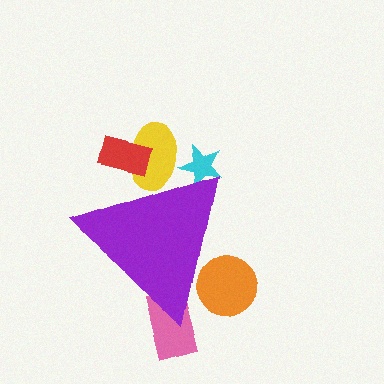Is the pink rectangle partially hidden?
Yes, the pink rectangle is partially hidden behind the purple triangle.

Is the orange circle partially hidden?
Yes, the orange circle is partially hidden behind the purple triangle.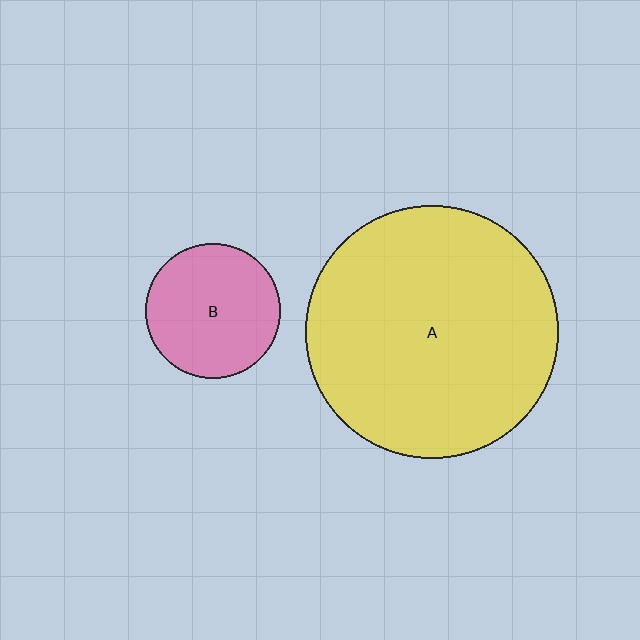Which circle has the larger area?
Circle A (yellow).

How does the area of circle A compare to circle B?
Approximately 3.5 times.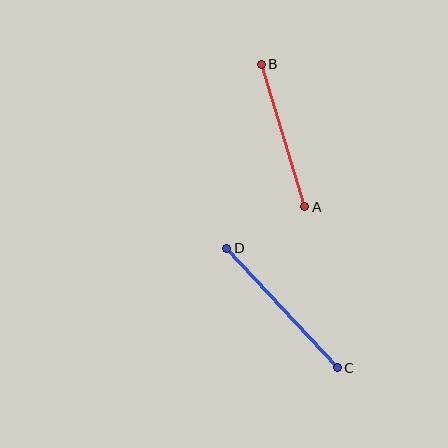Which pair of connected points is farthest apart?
Points C and D are farthest apart.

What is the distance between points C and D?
The distance is approximately 163 pixels.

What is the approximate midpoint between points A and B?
The midpoint is at approximately (283, 136) pixels.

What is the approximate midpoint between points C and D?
The midpoint is at approximately (282, 308) pixels.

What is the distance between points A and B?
The distance is approximately 149 pixels.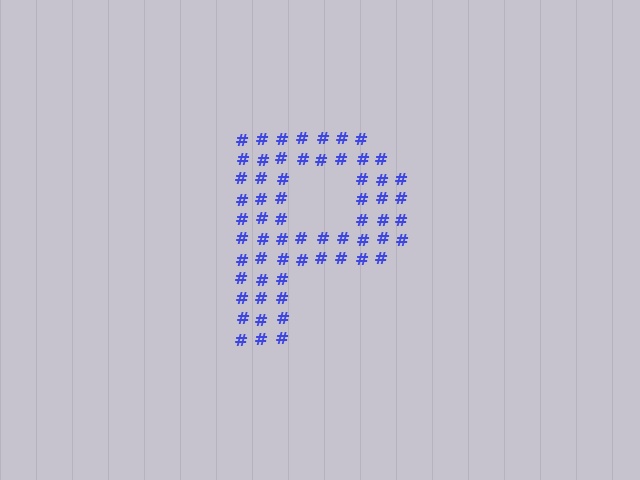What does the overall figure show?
The overall figure shows the letter P.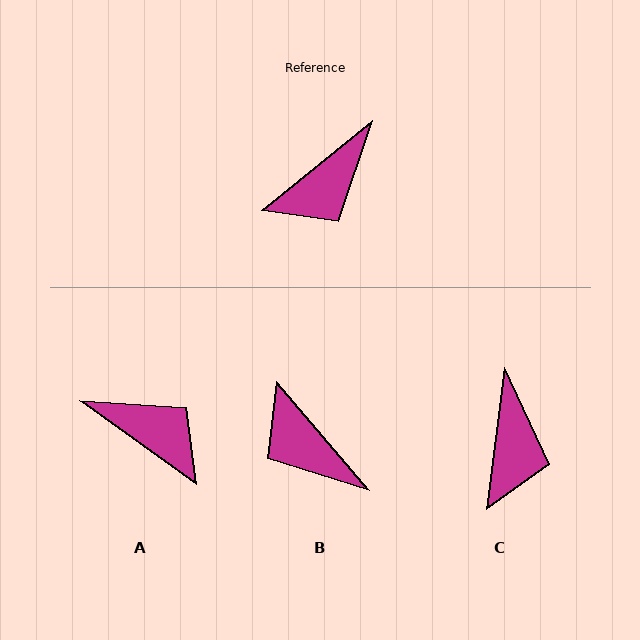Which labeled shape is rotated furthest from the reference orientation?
A, about 105 degrees away.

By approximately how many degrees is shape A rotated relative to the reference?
Approximately 105 degrees counter-clockwise.